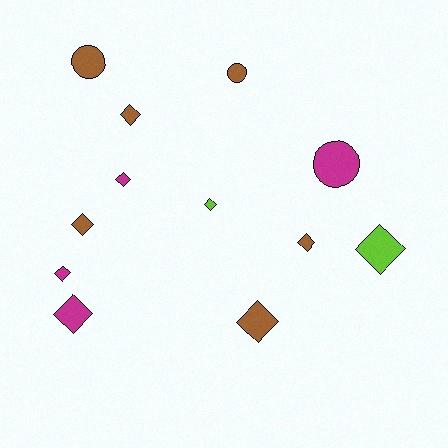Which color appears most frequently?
Brown, with 6 objects.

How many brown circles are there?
There are 2 brown circles.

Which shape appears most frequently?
Diamond, with 9 objects.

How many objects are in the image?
There are 12 objects.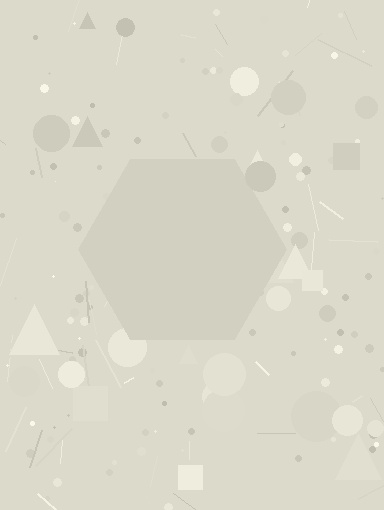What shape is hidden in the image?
A hexagon is hidden in the image.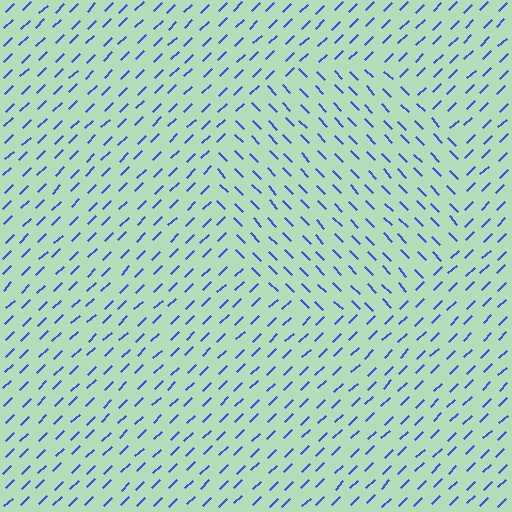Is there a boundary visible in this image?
Yes, there is a texture boundary formed by a change in line orientation.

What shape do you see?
I see a circle.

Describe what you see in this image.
The image is filled with small blue line segments. A circle region in the image has lines oriented differently from the surrounding lines, creating a visible texture boundary.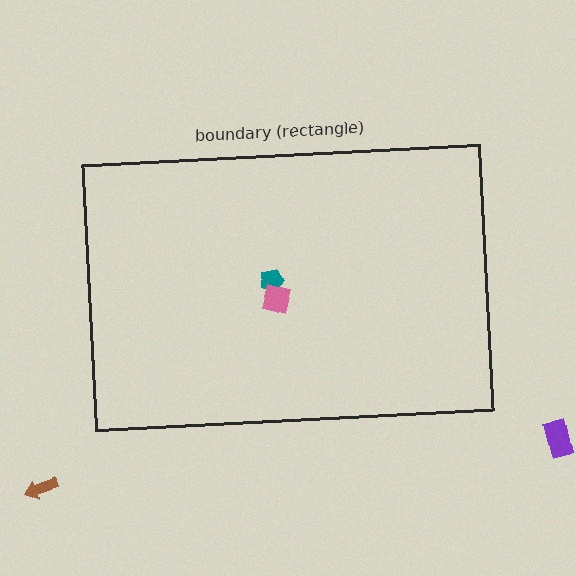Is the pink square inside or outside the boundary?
Inside.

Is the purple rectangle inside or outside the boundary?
Outside.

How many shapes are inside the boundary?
2 inside, 2 outside.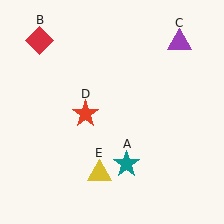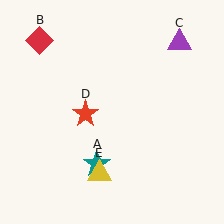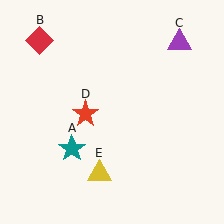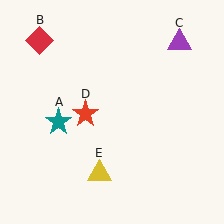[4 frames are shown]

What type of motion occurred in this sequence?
The teal star (object A) rotated clockwise around the center of the scene.